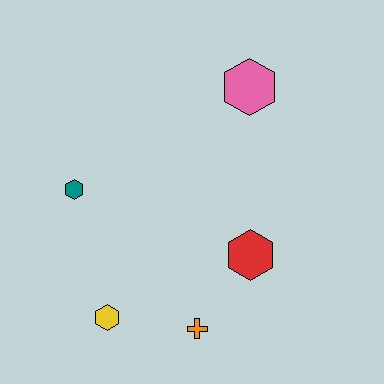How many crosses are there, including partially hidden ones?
There is 1 cross.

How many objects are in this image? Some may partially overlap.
There are 5 objects.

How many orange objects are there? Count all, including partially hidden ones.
There is 1 orange object.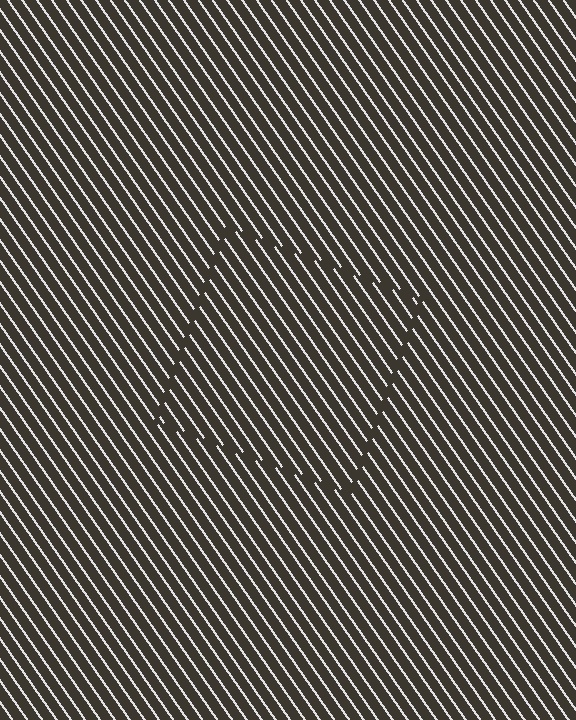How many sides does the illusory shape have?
4 sides — the line-ends trace a square.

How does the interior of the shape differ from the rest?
The interior of the shape contains the same grating, shifted by half a period — the contour is defined by the phase discontinuity where line-ends from the inner and outer gratings abut.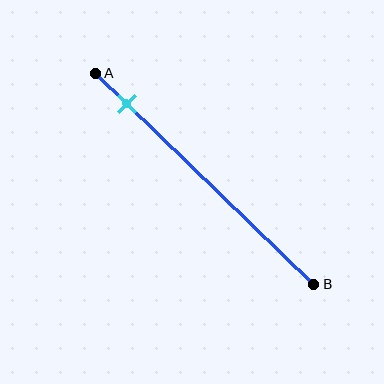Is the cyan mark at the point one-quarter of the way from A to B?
No, the mark is at about 15% from A, not at the 25% one-quarter point.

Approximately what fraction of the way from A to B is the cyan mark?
The cyan mark is approximately 15% of the way from A to B.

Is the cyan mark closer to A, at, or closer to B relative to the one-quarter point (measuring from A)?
The cyan mark is closer to point A than the one-quarter point of segment AB.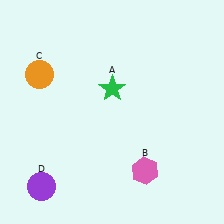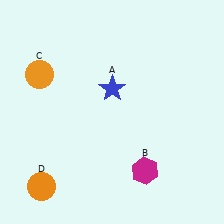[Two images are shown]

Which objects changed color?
A changed from green to blue. B changed from pink to magenta. D changed from purple to orange.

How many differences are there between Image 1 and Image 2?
There are 3 differences between the two images.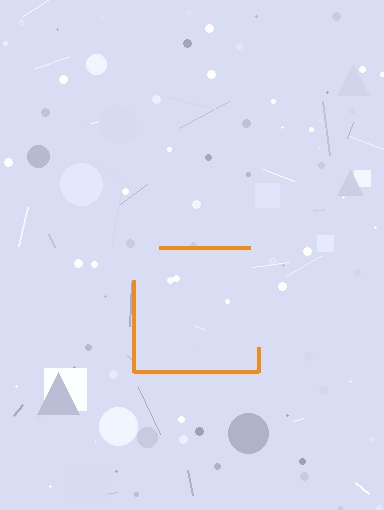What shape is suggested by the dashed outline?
The dashed outline suggests a square.